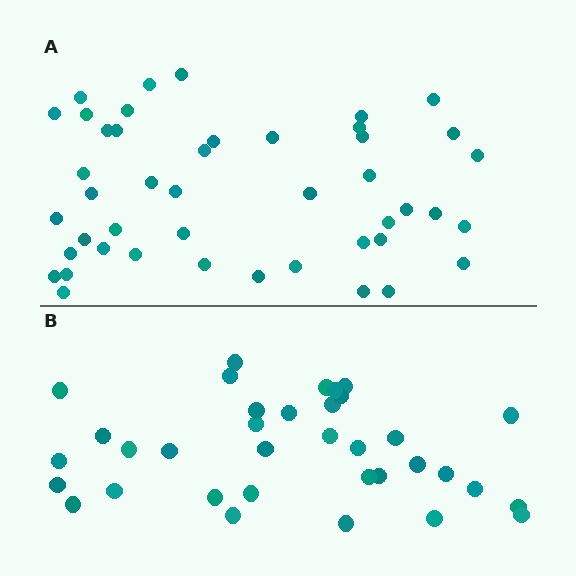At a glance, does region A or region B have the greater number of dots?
Region A (the top region) has more dots.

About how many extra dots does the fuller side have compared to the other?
Region A has roughly 10 or so more dots than region B.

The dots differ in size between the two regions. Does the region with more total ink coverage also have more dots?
No. Region B has more total ink coverage because its dots are larger, but region A actually contains more individual dots. Total area can be misleading — the number of items is what matters here.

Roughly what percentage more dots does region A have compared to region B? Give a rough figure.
About 30% more.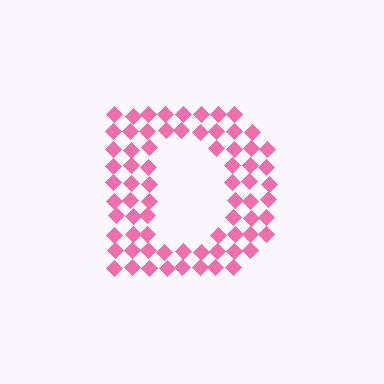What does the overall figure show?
The overall figure shows the letter D.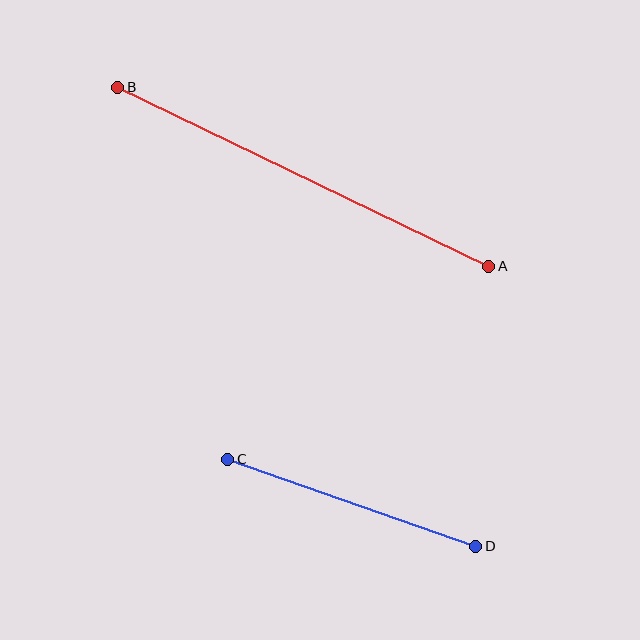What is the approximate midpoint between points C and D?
The midpoint is at approximately (352, 503) pixels.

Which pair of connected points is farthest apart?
Points A and B are farthest apart.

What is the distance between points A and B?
The distance is approximately 412 pixels.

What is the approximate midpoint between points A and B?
The midpoint is at approximately (303, 177) pixels.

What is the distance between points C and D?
The distance is approximately 263 pixels.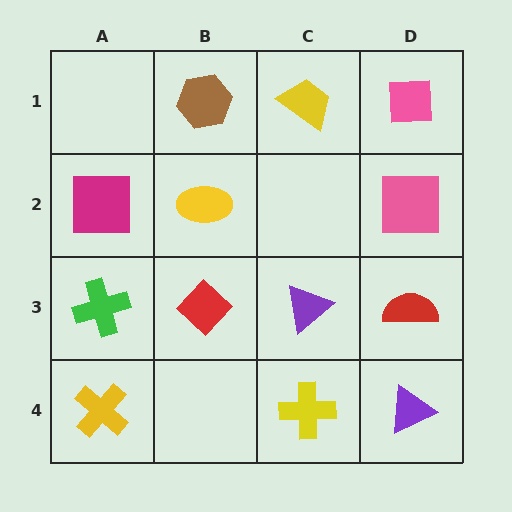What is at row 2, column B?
A yellow ellipse.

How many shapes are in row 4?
3 shapes.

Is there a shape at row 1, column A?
No, that cell is empty.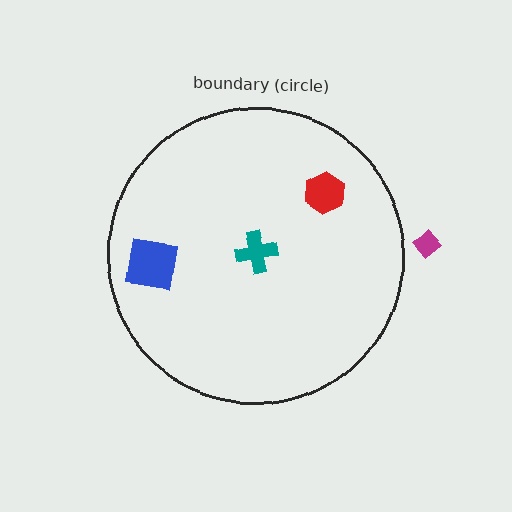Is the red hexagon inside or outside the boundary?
Inside.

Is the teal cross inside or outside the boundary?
Inside.